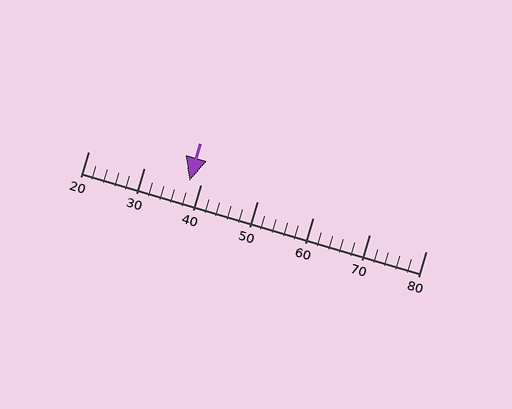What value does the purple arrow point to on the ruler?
The purple arrow points to approximately 38.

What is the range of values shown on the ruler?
The ruler shows values from 20 to 80.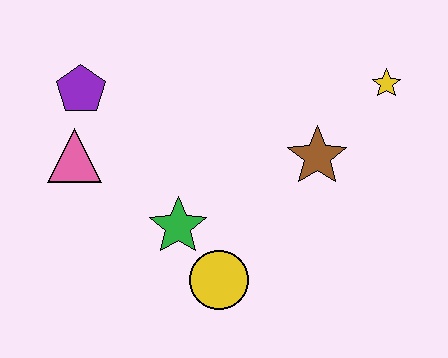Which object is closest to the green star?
The yellow circle is closest to the green star.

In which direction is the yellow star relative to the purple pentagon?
The yellow star is to the right of the purple pentagon.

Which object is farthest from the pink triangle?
The yellow star is farthest from the pink triangle.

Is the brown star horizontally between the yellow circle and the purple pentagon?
No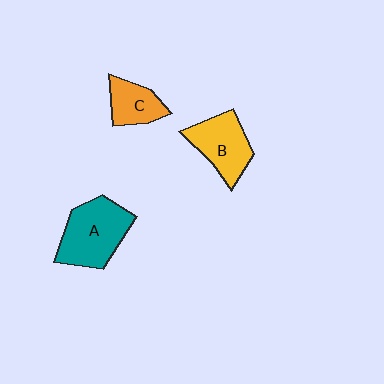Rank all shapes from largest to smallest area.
From largest to smallest: A (teal), B (yellow), C (orange).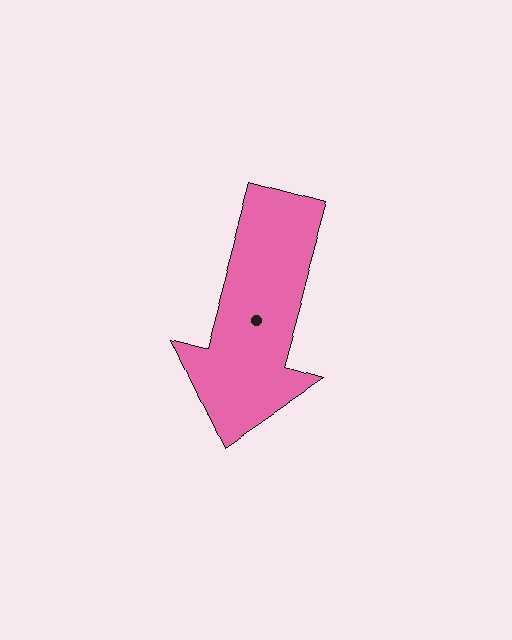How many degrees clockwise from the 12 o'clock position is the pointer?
Approximately 195 degrees.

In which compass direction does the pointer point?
South.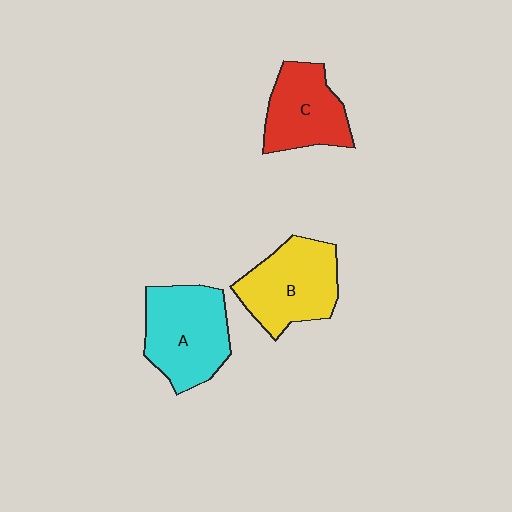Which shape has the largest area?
Shape A (cyan).